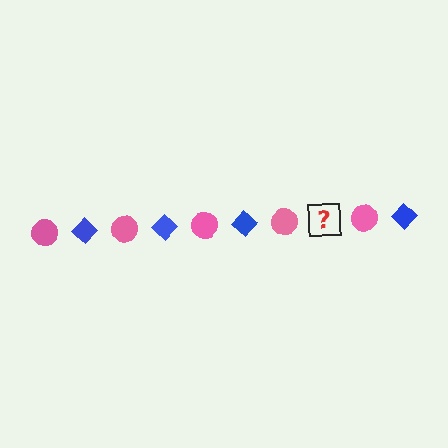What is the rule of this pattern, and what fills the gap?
The rule is that the pattern alternates between pink circle and blue diamond. The gap should be filled with a blue diamond.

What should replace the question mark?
The question mark should be replaced with a blue diamond.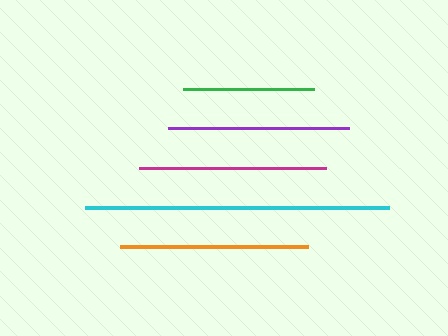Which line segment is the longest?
The cyan line is the longest at approximately 304 pixels.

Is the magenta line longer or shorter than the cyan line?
The cyan line is longer than the magenta line.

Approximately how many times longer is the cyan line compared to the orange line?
The cyan line is approximately 1.6 times the length of the orange line.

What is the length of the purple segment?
The purple segment is approximately 181 pixels long.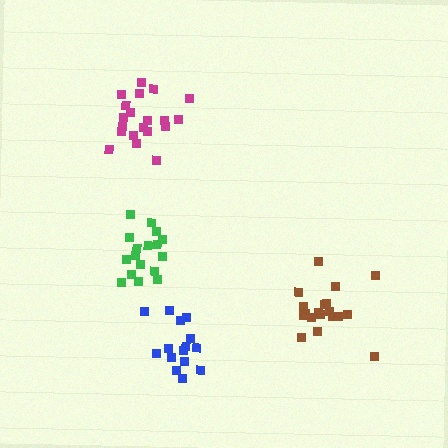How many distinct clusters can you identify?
There are 4 distinct clusters.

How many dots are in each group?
Group 1: 17 dots, Group 2: 19 dots, Group 3: 15 dots, Group 4: 20 dots (71 total).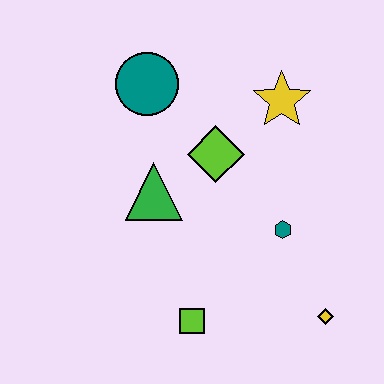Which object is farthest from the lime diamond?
The yellow diamond is farthest from the lime diamond.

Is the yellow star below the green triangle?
No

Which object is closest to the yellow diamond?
The teal hexagon is closest to the yellow diamond.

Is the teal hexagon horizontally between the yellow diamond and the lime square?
Yes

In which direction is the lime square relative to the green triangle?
The lime square is below the green triangle.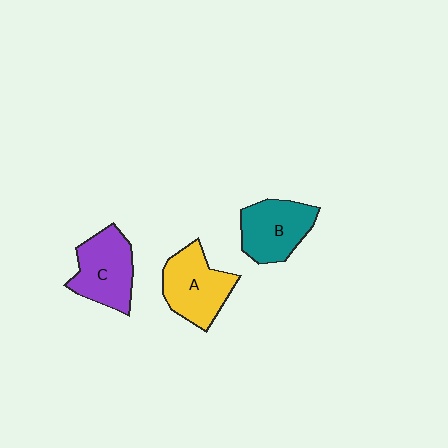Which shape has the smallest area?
Shape B (teal).